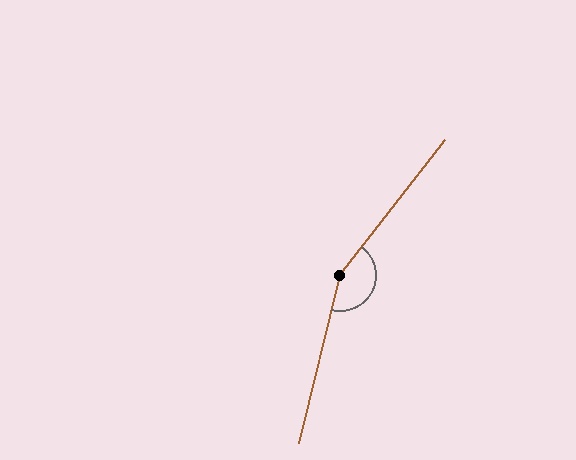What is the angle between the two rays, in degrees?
Approximately 156 degrees.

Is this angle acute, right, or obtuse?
It is obtuse.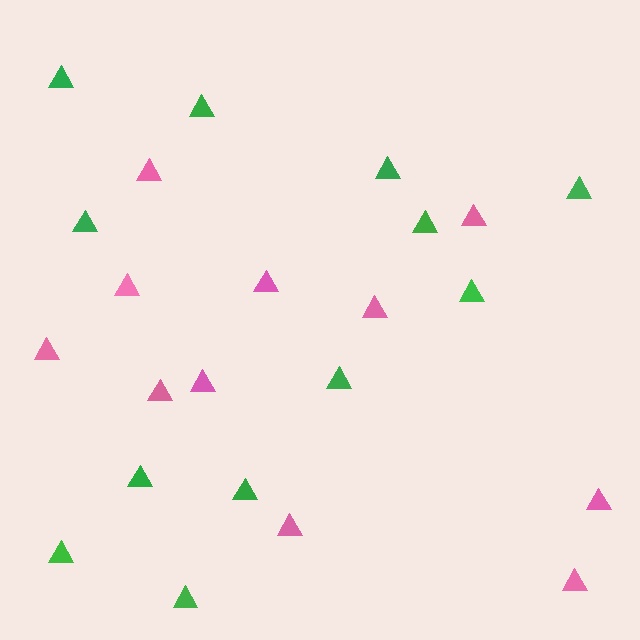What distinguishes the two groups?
There are 2 groups: one group of green triangles (12) and one group of pink triangles (11).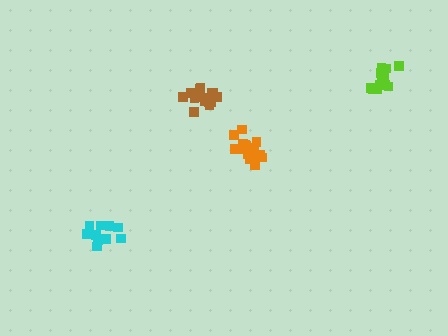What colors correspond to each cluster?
The clusters are colored: orange, lime, cyan, brown.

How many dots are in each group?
Group 1: 17 dots, Group 2: 13 dots, Group 3: 11 dots, Group 4: 17 dots (58 total).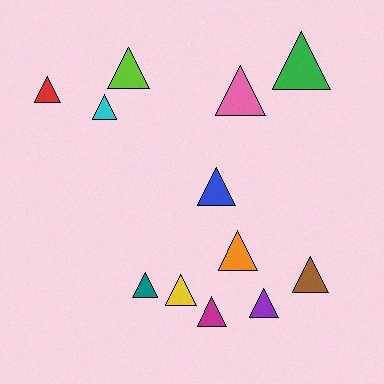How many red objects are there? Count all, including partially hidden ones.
There is 1 red object.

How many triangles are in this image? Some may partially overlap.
There are 12 triangles.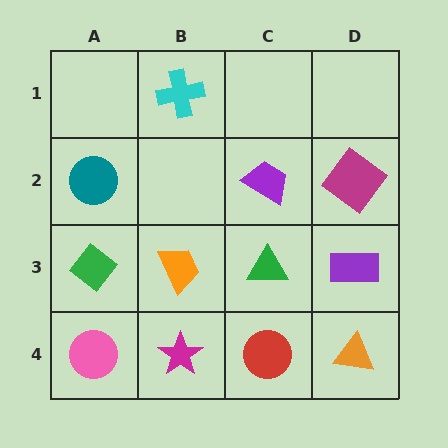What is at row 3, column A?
A green diamond.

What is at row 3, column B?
An orange trapezoid.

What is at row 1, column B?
A cyan cross.